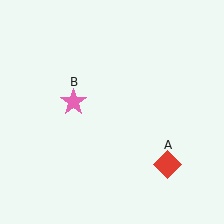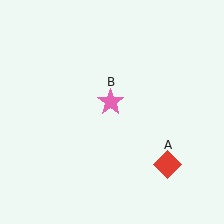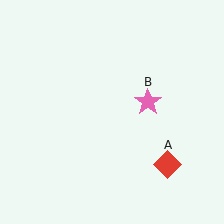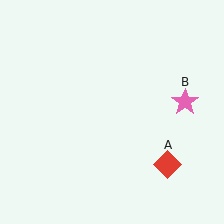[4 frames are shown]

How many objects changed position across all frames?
1 object changed position: pink star (object B).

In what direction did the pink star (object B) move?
The pink star (object B) moved right.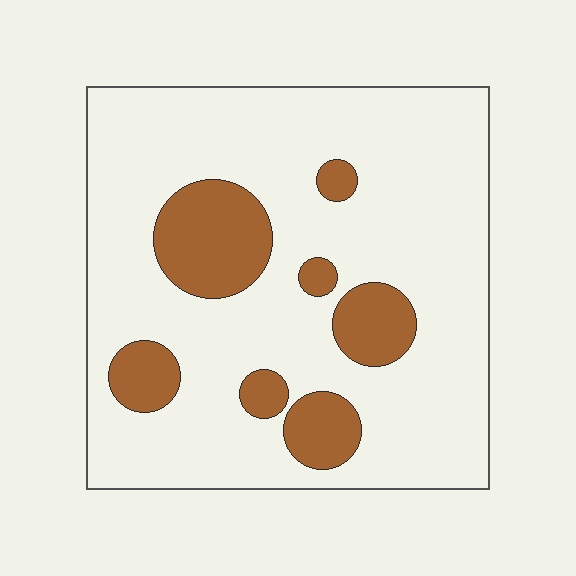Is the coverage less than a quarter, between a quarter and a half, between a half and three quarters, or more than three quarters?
Less than a quarter.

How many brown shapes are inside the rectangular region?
7.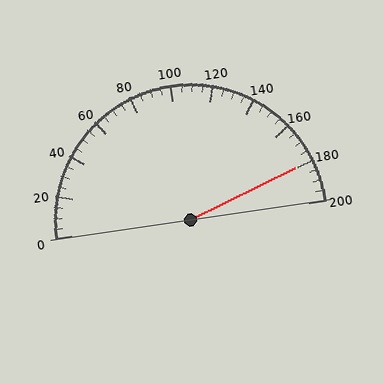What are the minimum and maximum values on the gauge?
The gauge ranges from 0 to 200.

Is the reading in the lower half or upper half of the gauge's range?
The reading is in the upper half of the range (0 to 200).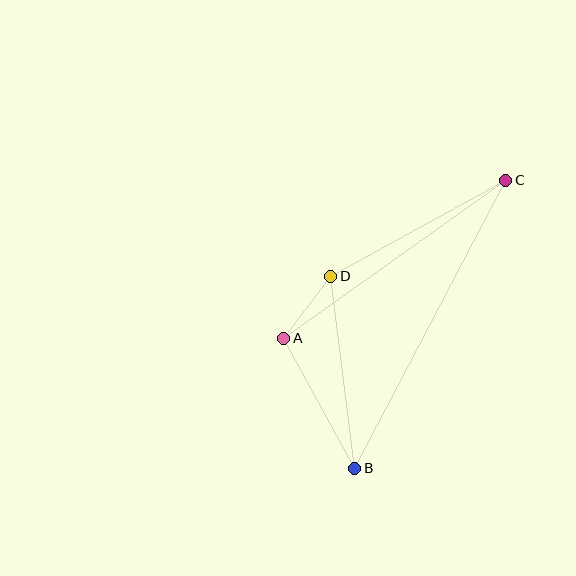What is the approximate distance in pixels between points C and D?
The distance between C and D is approximately 199 pixels.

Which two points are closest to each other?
Points A and D are closest to each other.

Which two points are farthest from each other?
Points B and C are farthest from each other.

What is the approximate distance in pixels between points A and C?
The distance between A and C is approximately 273 pixels.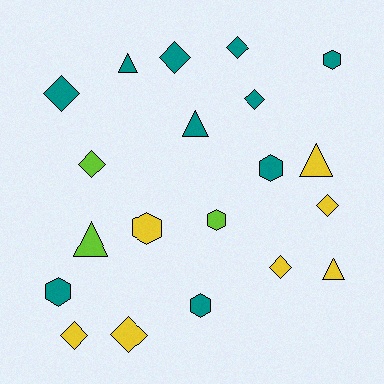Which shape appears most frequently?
Diamond, with 9 objects.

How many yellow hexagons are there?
There is 1 yellow hexagon.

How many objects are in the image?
There are 20 objects.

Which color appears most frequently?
Teal, with 10 objects.